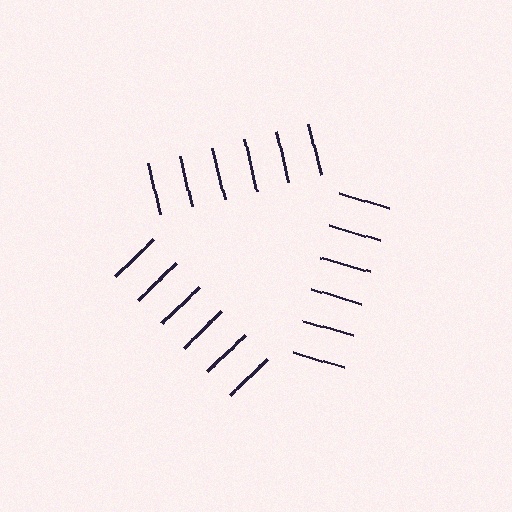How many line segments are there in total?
18 — 6 along each of the 3 edges.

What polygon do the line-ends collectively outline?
An illusory triangle — the line segments terminate on its edges but no continuous stroke is drawn.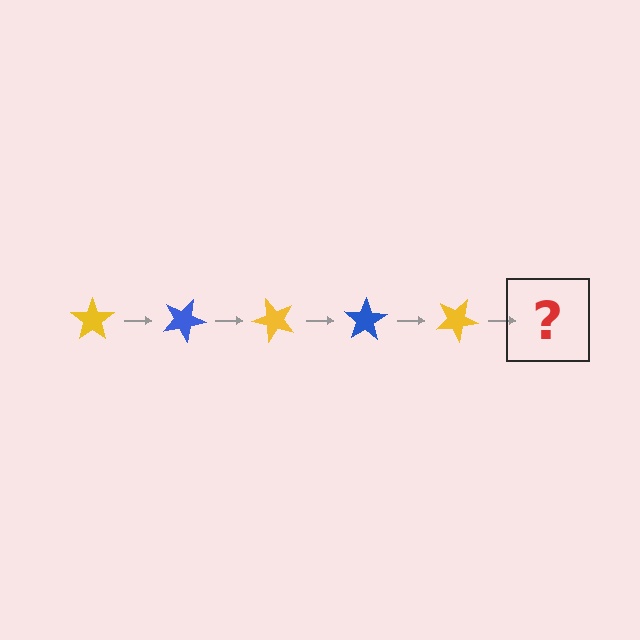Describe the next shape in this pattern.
It should be a blue star, rotated 125 degrees from the start.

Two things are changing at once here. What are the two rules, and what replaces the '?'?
The two rules are that it rotates 25 degrees each step and the color cycles through yellow and blue. The '?' should be a blue star, rotated 125 degrees from the start.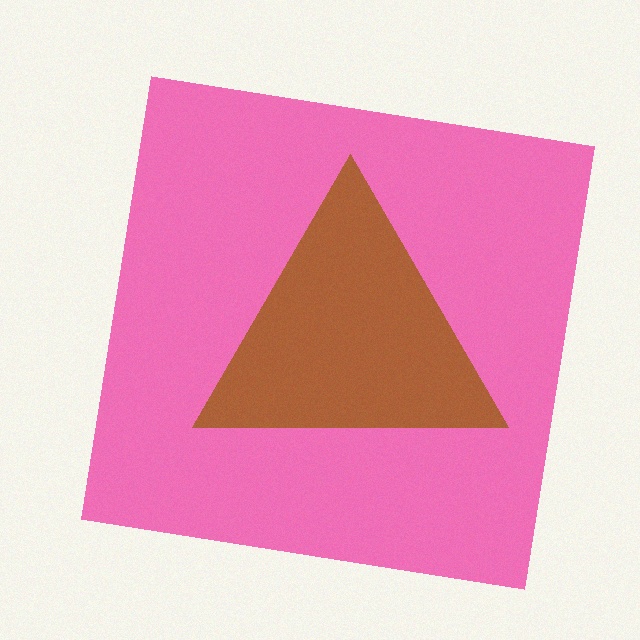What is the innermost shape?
The brown triangle.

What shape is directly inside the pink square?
The brown triangle.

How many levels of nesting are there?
2.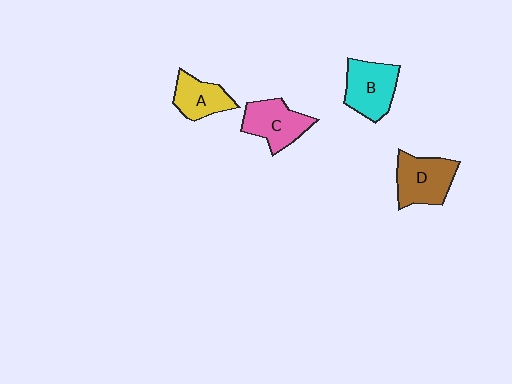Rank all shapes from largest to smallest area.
From largest to smallest: D (brown), B (cyan), C (pink), A (yellow).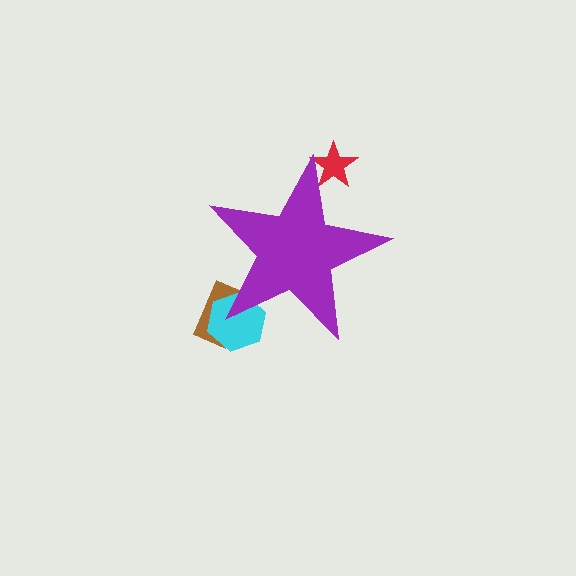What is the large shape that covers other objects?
A purple star.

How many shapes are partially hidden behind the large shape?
3 shapes are partially hidden.